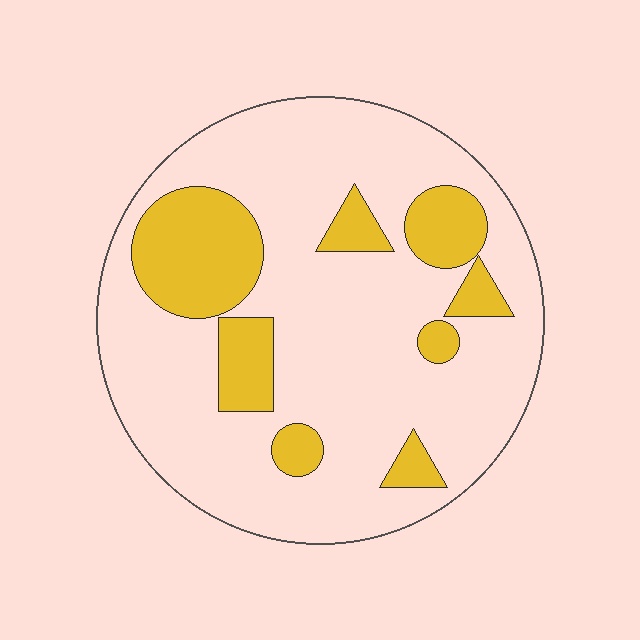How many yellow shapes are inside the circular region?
8.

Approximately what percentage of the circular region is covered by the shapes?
Approximately 20%.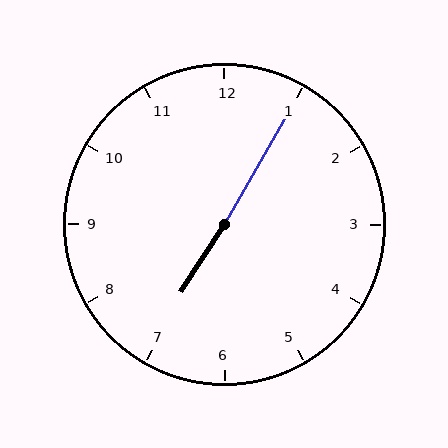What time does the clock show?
7:05.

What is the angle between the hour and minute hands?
Approximately 178 degrees.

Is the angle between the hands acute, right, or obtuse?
It is obtuse.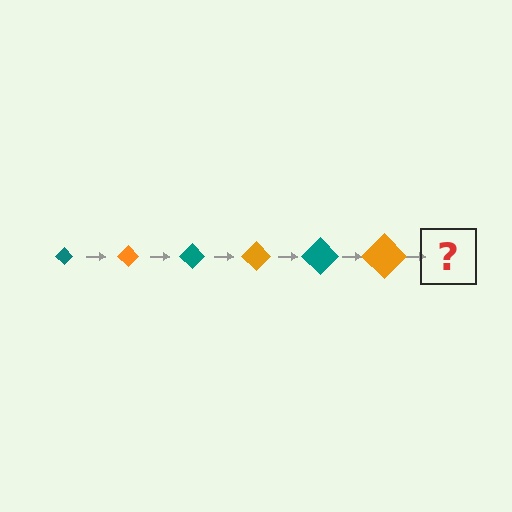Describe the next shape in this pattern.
It should be a teal diamond, larger than the previous one.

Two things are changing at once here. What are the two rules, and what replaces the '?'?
The two rules are that the diamond grows larger each step and the color cycles through teal and orange. The '?' should be a teal diamond, larger than the previous one.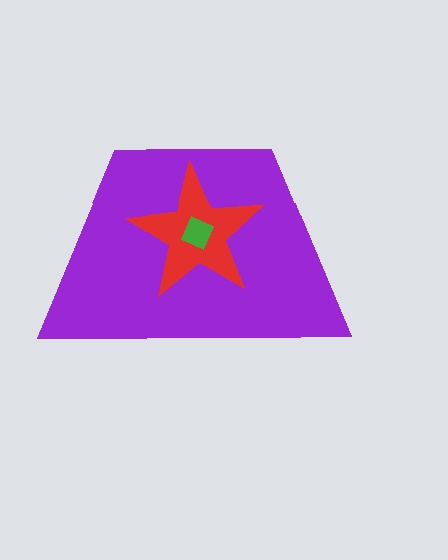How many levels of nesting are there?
3.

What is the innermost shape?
The green square.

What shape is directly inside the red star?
The green square.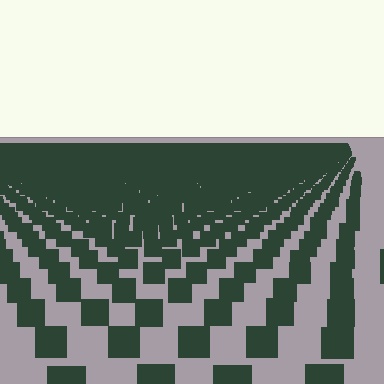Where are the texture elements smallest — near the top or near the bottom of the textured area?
Near the top.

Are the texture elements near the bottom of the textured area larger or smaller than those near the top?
Larger. Near the bottom, elements are closer to the viewer and appear at a bigger on-screen size.